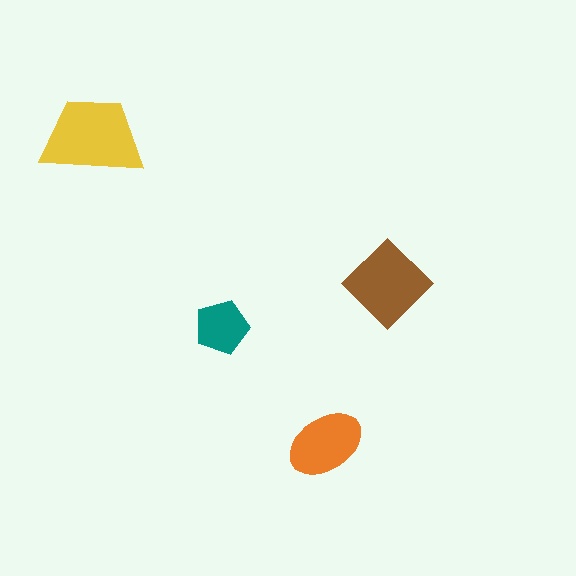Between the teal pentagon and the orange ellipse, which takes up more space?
The orange ellipse.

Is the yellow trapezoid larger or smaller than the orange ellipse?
Larger.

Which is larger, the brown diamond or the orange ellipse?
The brown diamond.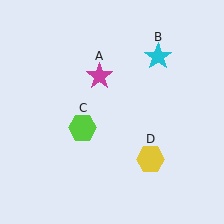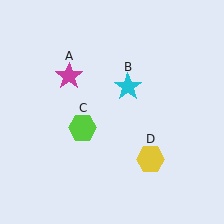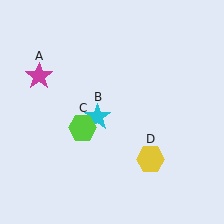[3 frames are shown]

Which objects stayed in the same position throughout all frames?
Lime hexagon (object C) and yellow hexagon (object D) remained stationary.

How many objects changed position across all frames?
2 objects changed position: magenta star (object A), cyan star (object B).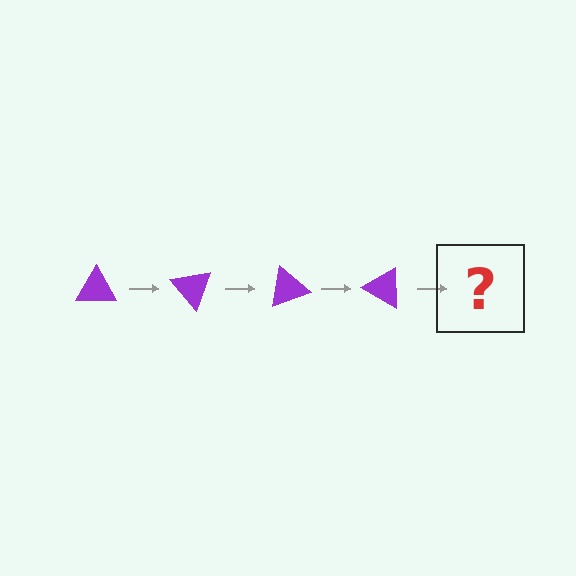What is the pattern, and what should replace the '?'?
The pattern is that the triangle rotates 50 degrees each step. The '?' should be a purple triangle rotated 200 degrees.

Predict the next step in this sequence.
The next step is a purple triangle rotated 200 degrees.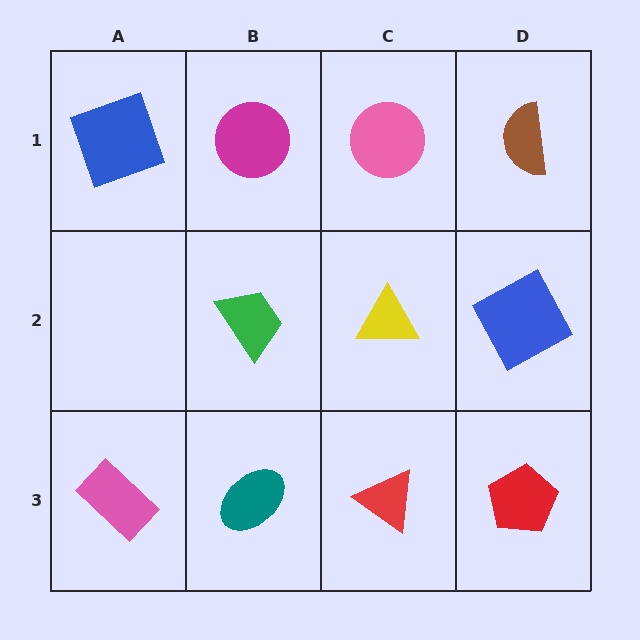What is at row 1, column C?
A pink circle.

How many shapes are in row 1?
4 shapes.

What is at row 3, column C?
A red triangle.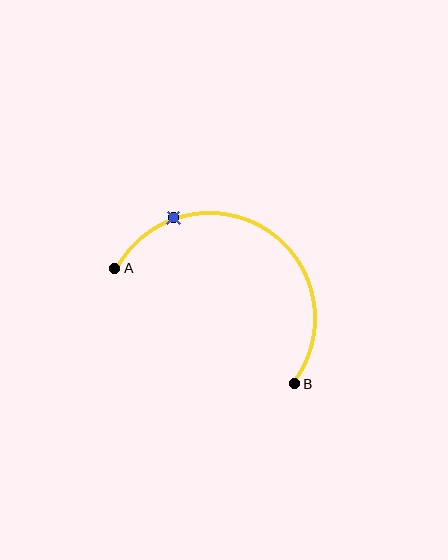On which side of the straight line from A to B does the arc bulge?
The arc bulges above the straight line connecting A and B.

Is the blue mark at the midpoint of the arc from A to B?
No. The blue mark lies on the arc but is closer to endpoint A. The arc midpoint would be at the point on the curve equidistant along the arc from both A and B.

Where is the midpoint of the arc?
The arc midpoint is the point on the curve farthest from the straight line joining A and B. It sits above that line.